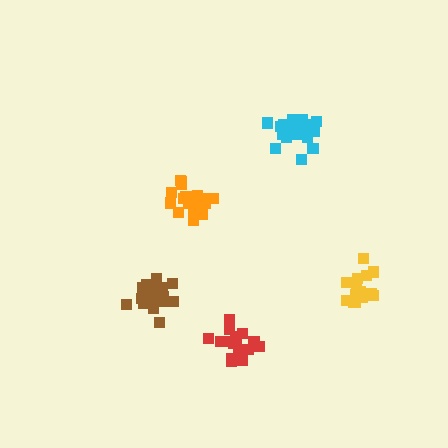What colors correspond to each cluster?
The clusters are colored: orange, red, cyan, brown, yellow.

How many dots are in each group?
Group 1: 21 dots, Group 2: 16 dots, Group 3: 19 dots, Group 4: 20 dots, Group 5: 16 dots (92 total).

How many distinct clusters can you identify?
There are 5 distinct clusters.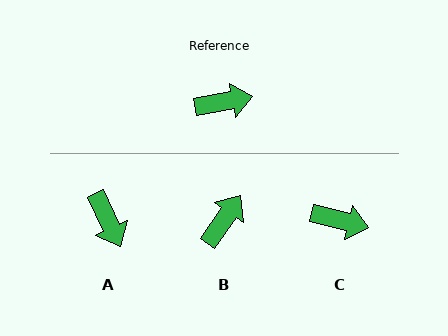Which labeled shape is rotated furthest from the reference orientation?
A, about 76 degrees away.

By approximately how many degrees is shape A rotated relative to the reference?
Approximately 76 degrees clockwise.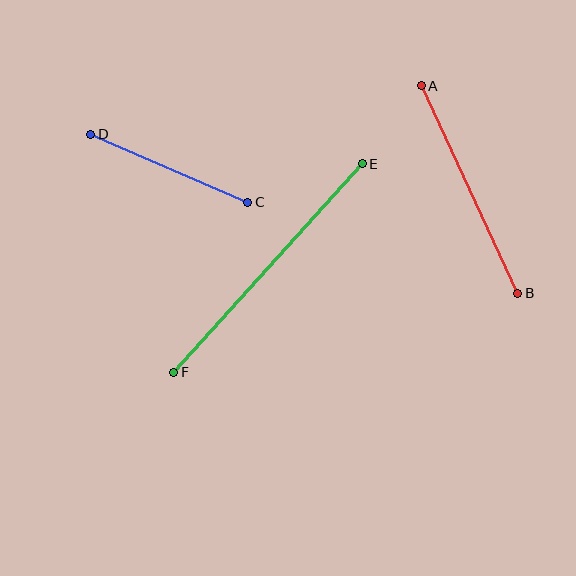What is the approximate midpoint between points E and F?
The midpoint is at approximately (268, 268) pixels.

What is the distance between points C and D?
The distance is approximately 172 pixels.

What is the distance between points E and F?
The distance is approximately 281 pixels.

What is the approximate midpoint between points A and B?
The midpoint is at approximately (469, 189) pixels.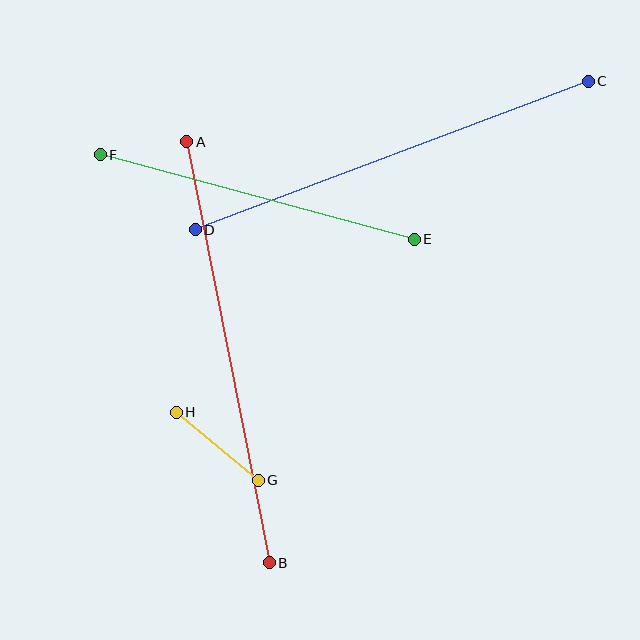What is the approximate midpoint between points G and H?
The midpoint is at approximately (217, 446) pixels.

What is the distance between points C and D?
The distance is approximately 420 pixels.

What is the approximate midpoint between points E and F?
The midpoint is at approximately (257, 197) pixels.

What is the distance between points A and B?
The distance is approximately 429 pixels.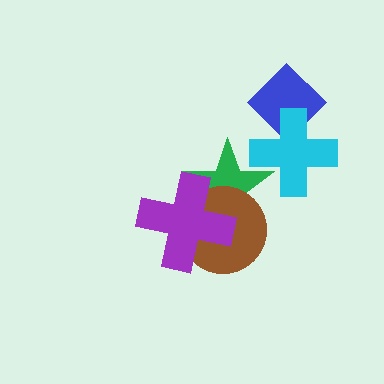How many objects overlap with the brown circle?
2 objects overlap with the brown circle.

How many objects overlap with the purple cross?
2 objects overlap with the purple cross.